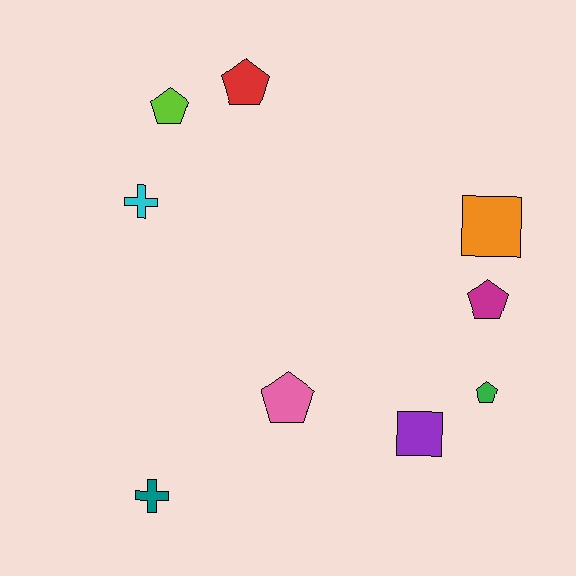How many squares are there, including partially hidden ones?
There are 2 squares.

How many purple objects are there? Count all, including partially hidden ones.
There is 1 purple object.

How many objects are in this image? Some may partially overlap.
There are 9 objects.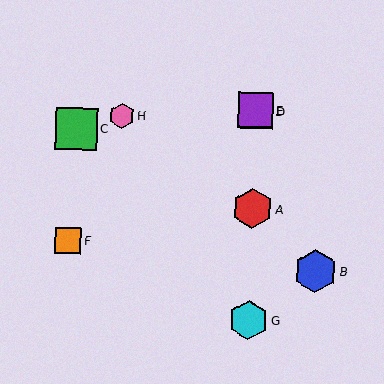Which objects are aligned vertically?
Objects A, D, E, G are aligned vertically.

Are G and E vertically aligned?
Yes, both are at x≈249.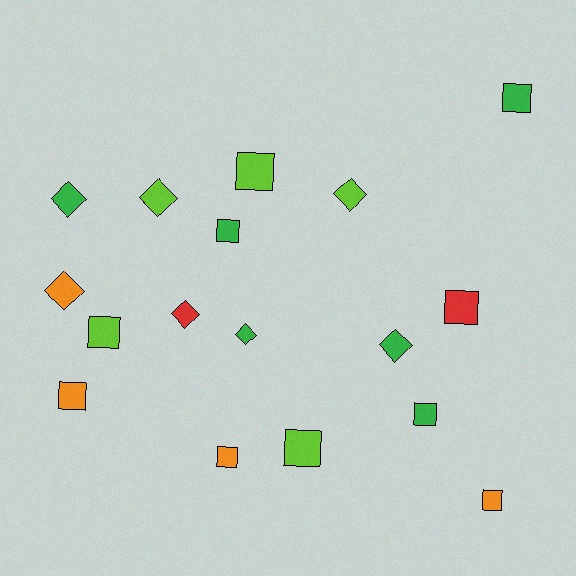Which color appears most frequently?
Green, with 6 objects.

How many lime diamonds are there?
There are 2 lime diamonds.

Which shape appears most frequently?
Square, with 10 objects.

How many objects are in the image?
There are 17 objects.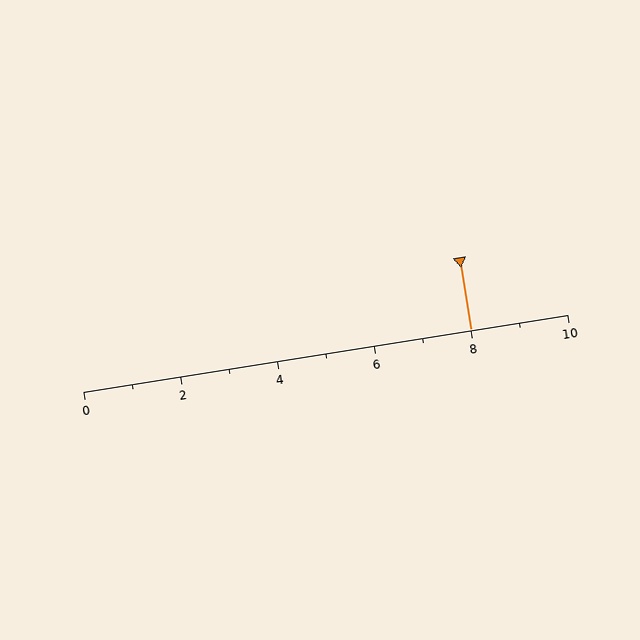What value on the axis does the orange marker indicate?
The marker indicates approximately 8.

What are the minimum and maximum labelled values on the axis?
The axis runs from 0 to 10.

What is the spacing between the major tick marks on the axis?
The major ticks are spaced 2 apart.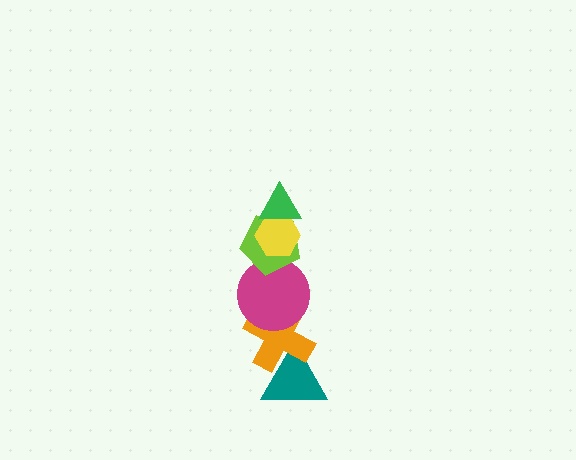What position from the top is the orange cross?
The orange cross is 5th from the top.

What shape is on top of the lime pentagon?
The yellow hexagon is on top of the lime pentagon.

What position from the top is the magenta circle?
The magenta circle is 4th from the top.